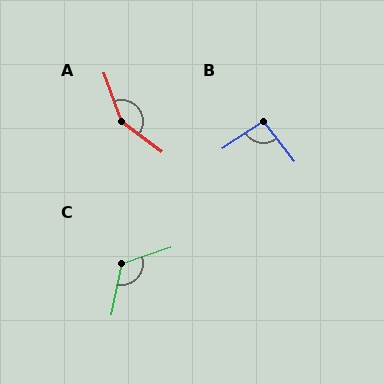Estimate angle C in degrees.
Approximately 120 degrees.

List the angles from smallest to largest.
B (95°), C (120°), A (147°).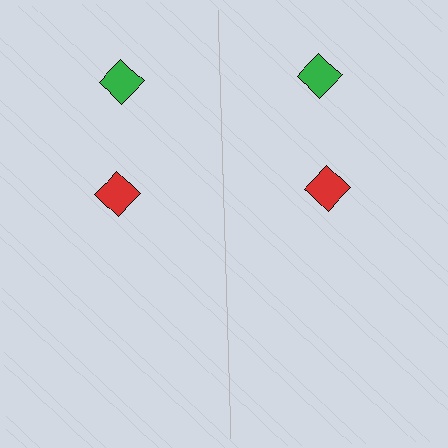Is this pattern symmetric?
Yes, this pattern has bilateral (reflection) symmetry.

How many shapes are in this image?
There are 4 shapes in this image.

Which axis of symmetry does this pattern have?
The pattern has a vertical axis of symmetry running through the center of the image.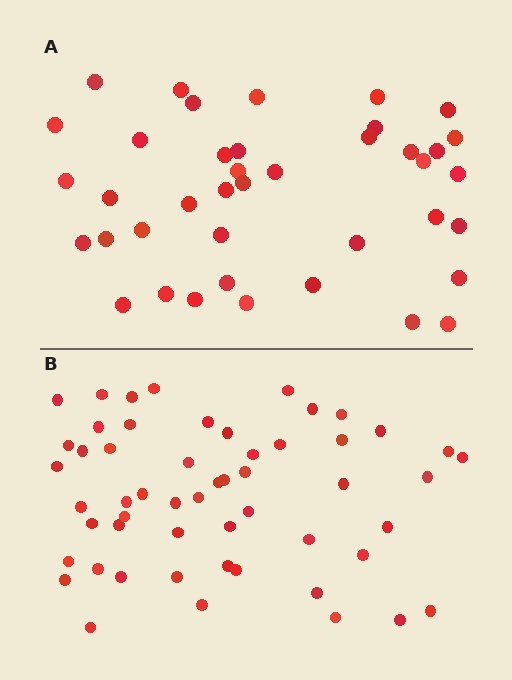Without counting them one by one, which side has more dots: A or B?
Region B (the bottom region) has more dots.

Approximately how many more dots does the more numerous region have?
Region B has approximately 15 more dots than region A.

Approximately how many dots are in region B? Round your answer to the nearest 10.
About 50 dots. (The exact count is 54, which rounds to 50.)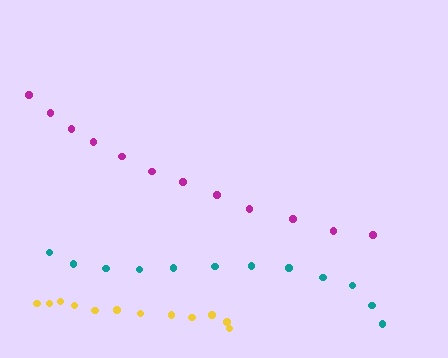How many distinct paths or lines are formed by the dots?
There are 3 distinct paths.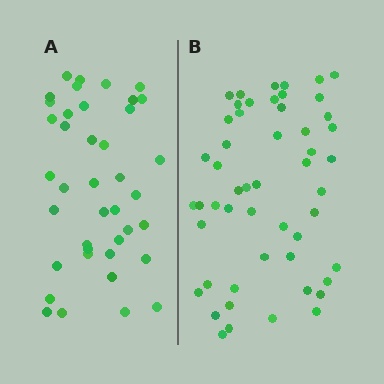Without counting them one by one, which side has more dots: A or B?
Region B (the right region) has more dots.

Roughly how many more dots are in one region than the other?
Region B has roughly 12 or so more dots than region A.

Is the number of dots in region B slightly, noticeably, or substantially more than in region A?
Region B has noticeably more, but not dramatically so. The ratio is roughly 1.3 to 1.